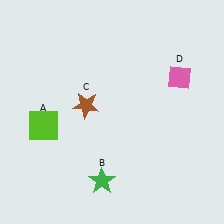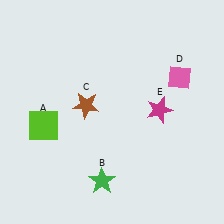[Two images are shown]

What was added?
A magenta star (E) was added in Image 2.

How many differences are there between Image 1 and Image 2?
There is 1 difference between the two images.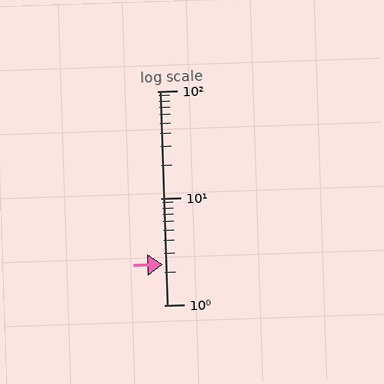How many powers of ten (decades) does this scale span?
The scale spans 2 decades, from 1 to 100.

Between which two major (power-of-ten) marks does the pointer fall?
The pointer is between 1 and 10.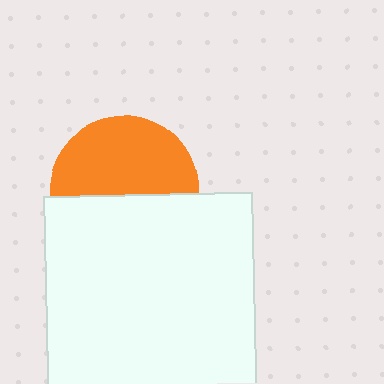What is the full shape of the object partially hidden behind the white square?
The partially hidden object is an orange circle.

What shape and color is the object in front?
The object in front is a white square.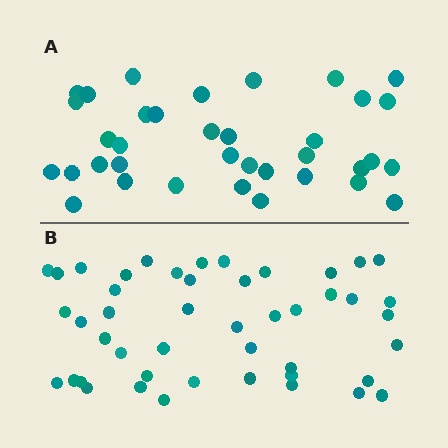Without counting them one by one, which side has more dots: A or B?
Region B (the bottom region) has more dots.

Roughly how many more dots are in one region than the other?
Region B has roughly 10 or so more dots than region A.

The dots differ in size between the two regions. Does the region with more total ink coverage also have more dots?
No. Region A has more total ink coverage because its dots are larger, but region B actually contains more individual dots. Total area can be misleading — the number of items is what matters here.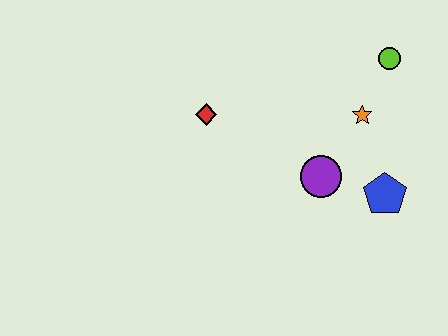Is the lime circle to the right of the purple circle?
Yes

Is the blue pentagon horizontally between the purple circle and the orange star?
No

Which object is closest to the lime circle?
The orange star is closest to the lime circle.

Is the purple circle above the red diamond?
No